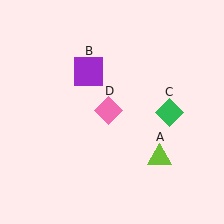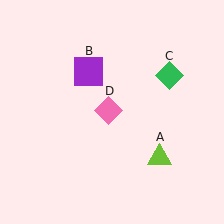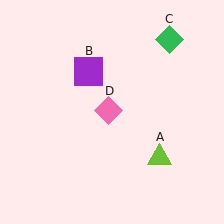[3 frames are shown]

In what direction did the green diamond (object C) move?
The green diamond (object C) moved up.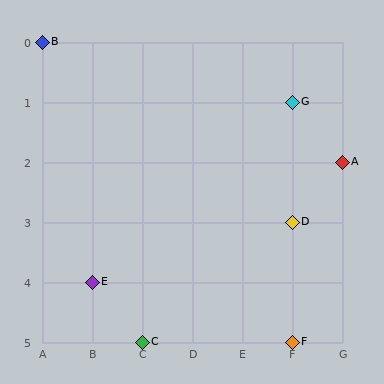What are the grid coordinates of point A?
Point A is at grid coordinates (G, 2).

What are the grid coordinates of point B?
Point B is at grid coordinates (A, 0).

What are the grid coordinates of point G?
Point G is at grid coordinates (F, 1).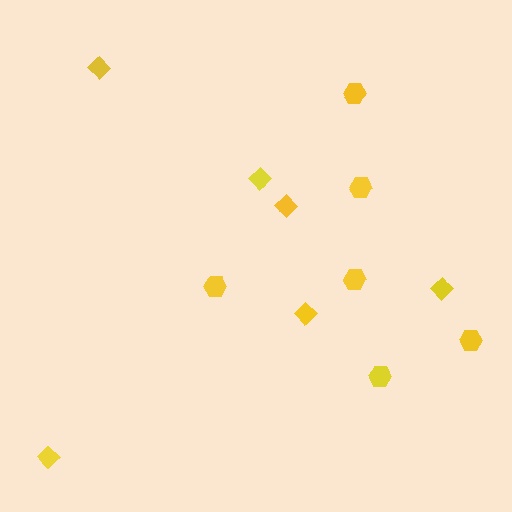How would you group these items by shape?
There are 2 groups: one group of diamonds (6) and one group of hexagons (6).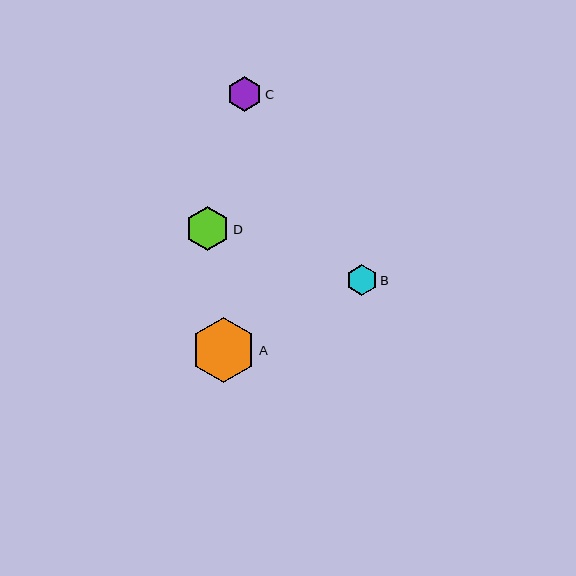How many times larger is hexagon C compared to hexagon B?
Hexagon C is approximately 1.1 times the size of hexagon B.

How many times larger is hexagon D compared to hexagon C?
Hexagon D is approximately 1.3 times the size of hexagon C.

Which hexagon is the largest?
Hexagon A is the largest with a size of approximately 66 pixels.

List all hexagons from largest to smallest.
From largest to smallest: A, D, C, B.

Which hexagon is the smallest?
Hexagon B is the smallest with a size of approximately 31 pixels.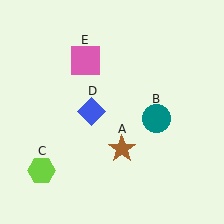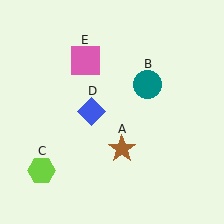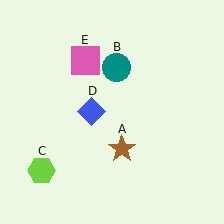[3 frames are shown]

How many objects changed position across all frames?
1 object changed position: teal circle (object B).